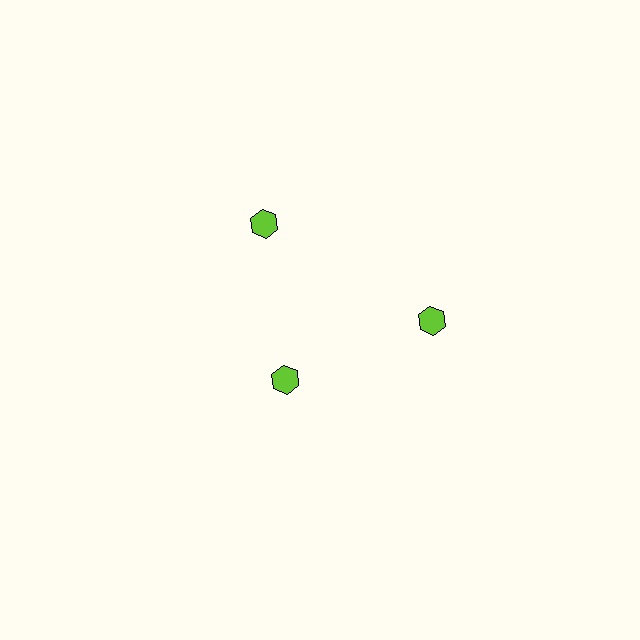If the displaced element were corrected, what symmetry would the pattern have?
It would have 3-fold rotational symmetry — the pattern would map onto itself every 120 degrees.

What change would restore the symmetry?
The symmetry would be restored by moving it outward, back onto the ring so that all 3 hexagons sit at equal angles and equal distance from the center.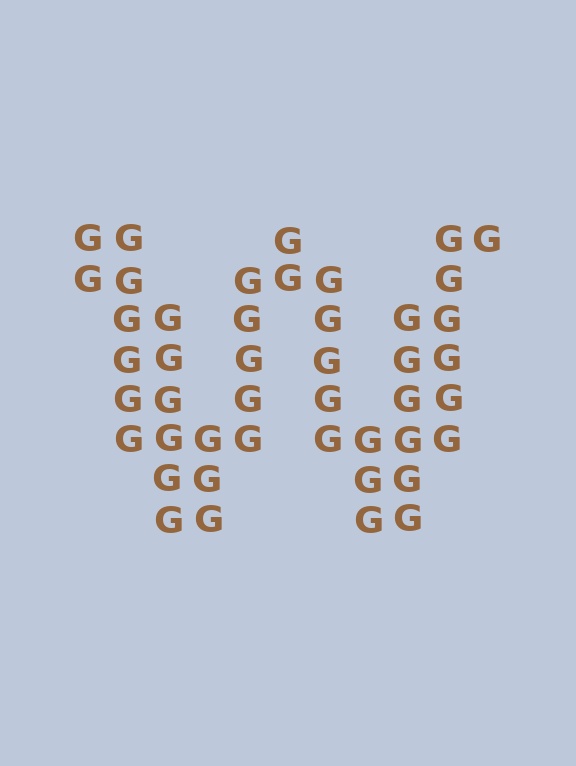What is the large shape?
The large shape is the letter W.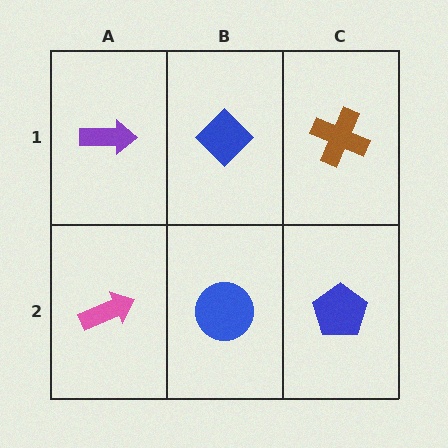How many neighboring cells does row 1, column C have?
2.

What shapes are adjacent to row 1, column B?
A blue circle (row 2, column B), a purple arrow (row 1, column A), a brown cross (row 1, column C).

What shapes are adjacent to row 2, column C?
A brown cross (row 1, column C), a blue circle (row 2, column B).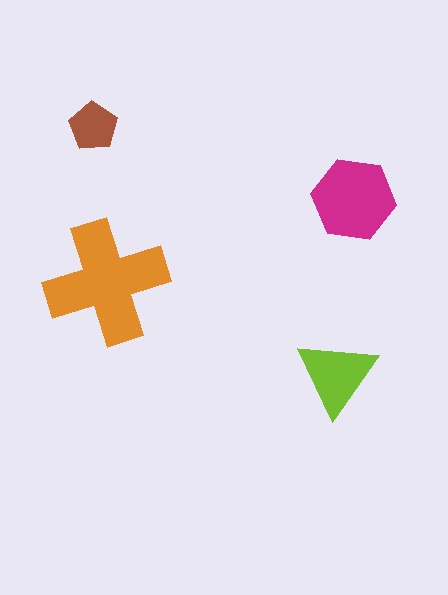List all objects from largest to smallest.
The orange cross, the magenta hexagon, the lime triangle, the brown pentagon.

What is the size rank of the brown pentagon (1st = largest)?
4th.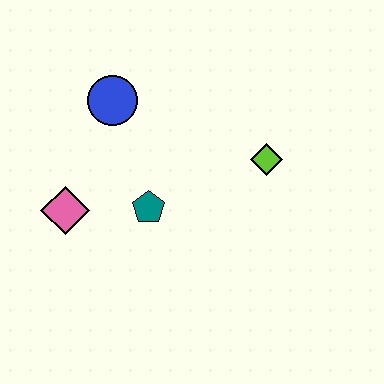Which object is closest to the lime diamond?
The teal pentagon is closest to the lime diamond.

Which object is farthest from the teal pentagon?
The lime diamond is farthest from the teal pentagon.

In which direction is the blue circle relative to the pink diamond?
The blue circle is above the pink diamond.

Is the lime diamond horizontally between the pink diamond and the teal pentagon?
No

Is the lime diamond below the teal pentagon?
No